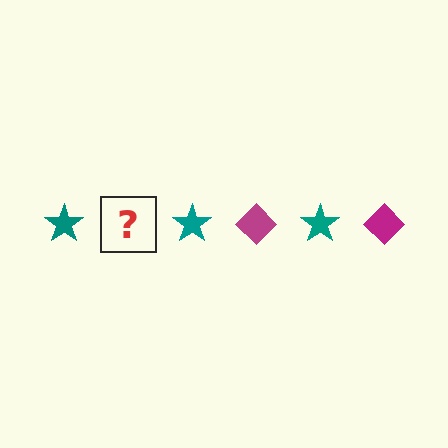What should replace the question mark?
The question mark should be replaced with a magenta diamond.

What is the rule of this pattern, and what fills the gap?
The rule is that the pattern alternates between teal star and magenta diamond. The gap should be filled with a magenta diamond.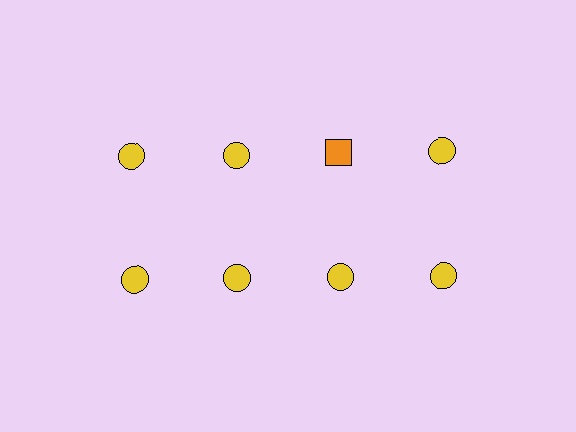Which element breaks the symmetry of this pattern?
The orange square in the top row, center column breaks the symmetry. All other shapes are yellow circles.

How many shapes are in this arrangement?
There are 8 shapes arranged in a grid pattern.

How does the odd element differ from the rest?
It differs in both color (orange instead of yellow) and shape (square instead of circle).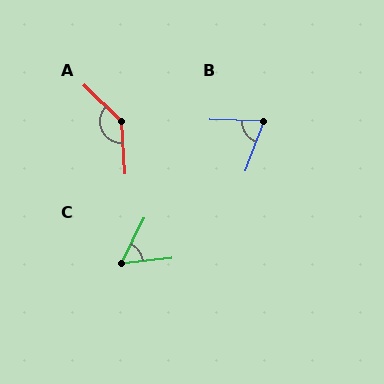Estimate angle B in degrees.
Approximately 71 degrees.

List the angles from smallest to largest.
C (57°), B (71°), A (139°).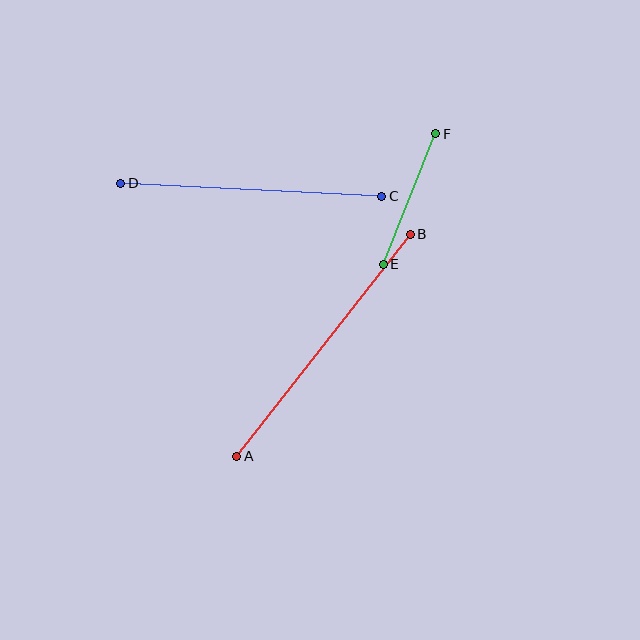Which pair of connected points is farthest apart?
Points A and B are farthest apart.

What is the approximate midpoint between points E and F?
The midpoint is at approximately (410, 199) pixels.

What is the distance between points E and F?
The distance is approximately 141 pixels.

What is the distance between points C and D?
The distance is approximately 261 pixels.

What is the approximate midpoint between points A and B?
The midpoint is at approximately (324, 345) pixels.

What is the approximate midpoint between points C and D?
The midpoint is at approximately (251, 190) pixels.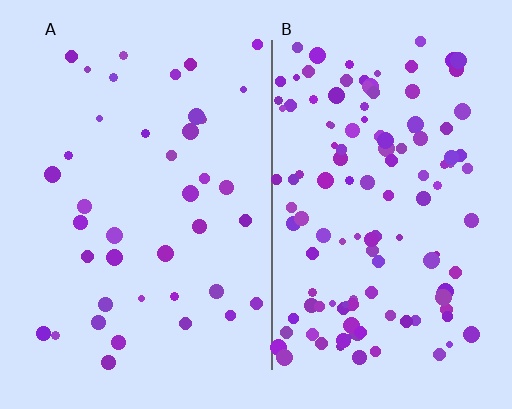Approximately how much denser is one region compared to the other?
Approximately 3.2× — region B over region A.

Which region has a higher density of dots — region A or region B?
B (the right).